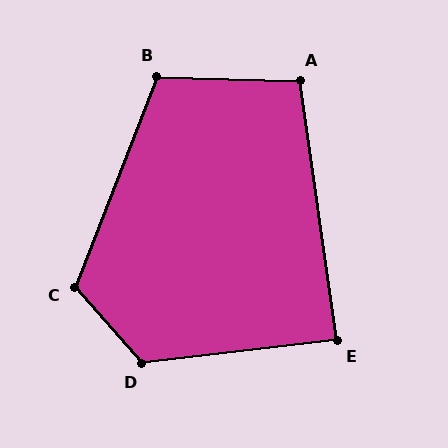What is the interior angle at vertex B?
Approximately 109 degrees (obtuse).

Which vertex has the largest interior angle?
D, at approximately 125 degrees.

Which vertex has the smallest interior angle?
E, at approximately 89 degrees.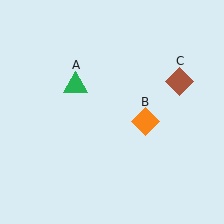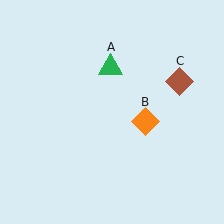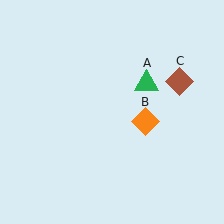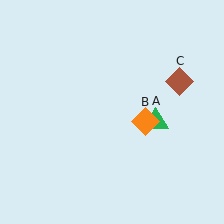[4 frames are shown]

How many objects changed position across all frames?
1 object changed position: green triangle (object A).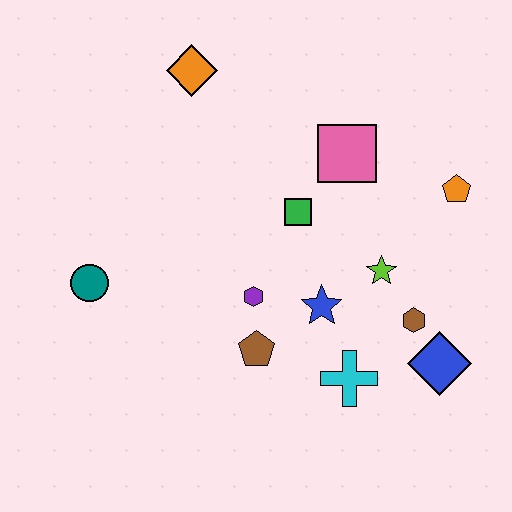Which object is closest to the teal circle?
The purple hexagon is closest to the teal circle.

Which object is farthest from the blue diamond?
The orange diamond is farthest from the blue diamond.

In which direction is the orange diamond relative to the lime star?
The orange diamond is above the lime star.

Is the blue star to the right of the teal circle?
Yes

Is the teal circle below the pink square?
Yes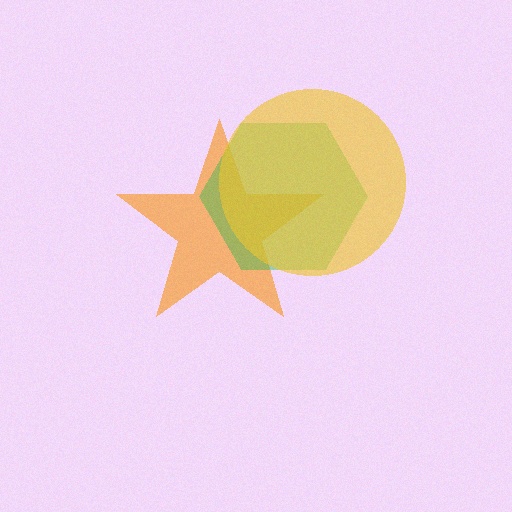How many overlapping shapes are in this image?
There are 3 overlapping shapes in the image.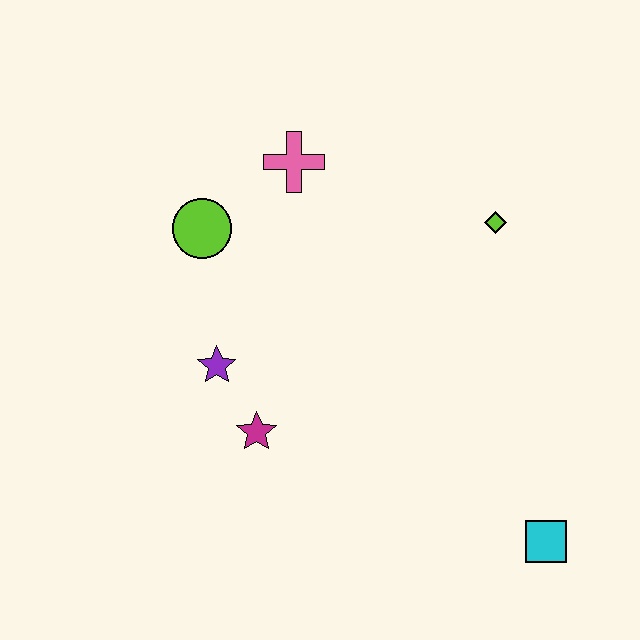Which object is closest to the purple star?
The magenta star is closest to the purple star.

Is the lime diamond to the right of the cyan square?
No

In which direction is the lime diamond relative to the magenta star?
The lime diamond is to the right of the magenta star.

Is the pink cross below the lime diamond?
No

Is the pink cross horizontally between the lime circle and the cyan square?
Yes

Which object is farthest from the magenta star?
The lime diamond is farthest from the magenta star.